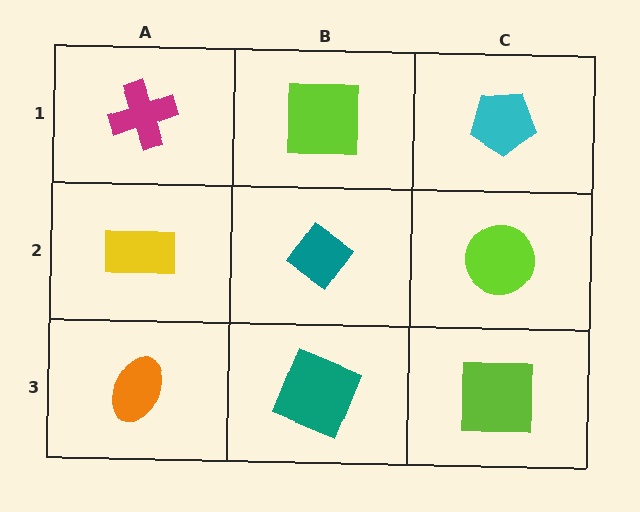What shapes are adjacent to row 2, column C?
A cyan pentagon (row 1, column C), a lime square (row 3, column C), a teal diamond (row 2, column B).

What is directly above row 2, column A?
A magenta cross.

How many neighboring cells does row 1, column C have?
2.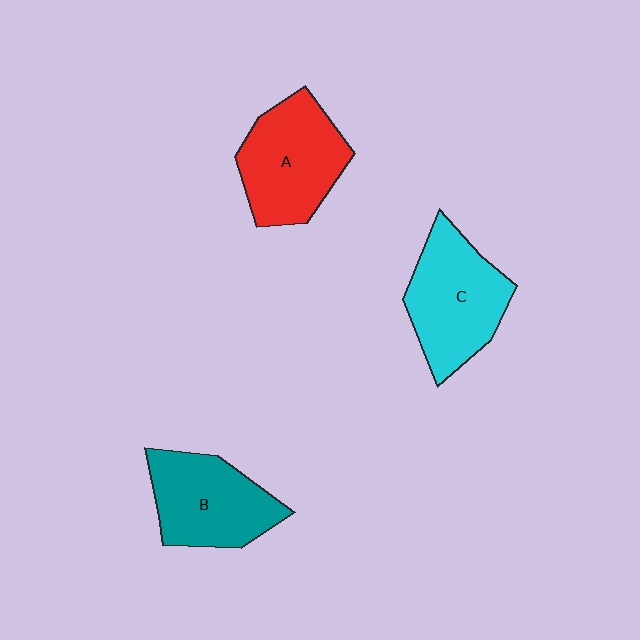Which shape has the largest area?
Shape C (cyan).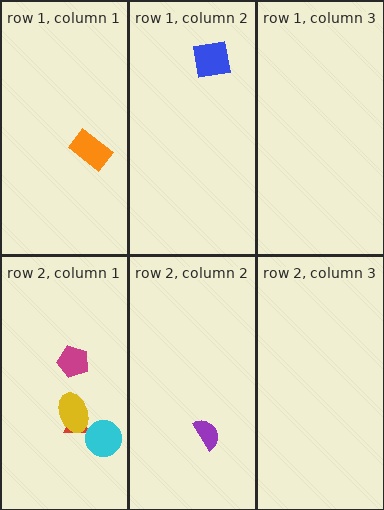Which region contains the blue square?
The row 1, column 2 region.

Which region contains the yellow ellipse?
The row 2, column 1 region.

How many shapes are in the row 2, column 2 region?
1.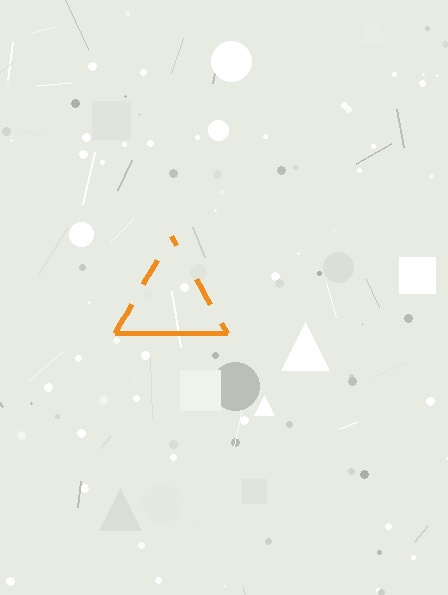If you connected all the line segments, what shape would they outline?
They would outline a triangle.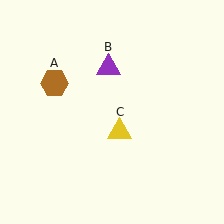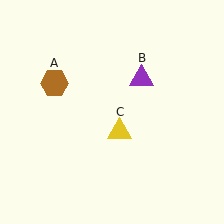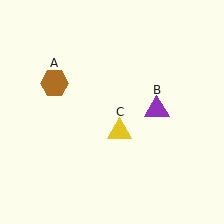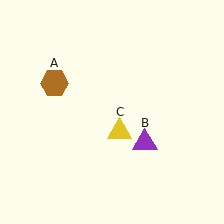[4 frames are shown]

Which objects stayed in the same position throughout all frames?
Brown hexagon (object A) and yellow triangle (object C) remained stationary.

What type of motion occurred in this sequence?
The purple triangle (object B) rotated clockwise around the center of the scene.